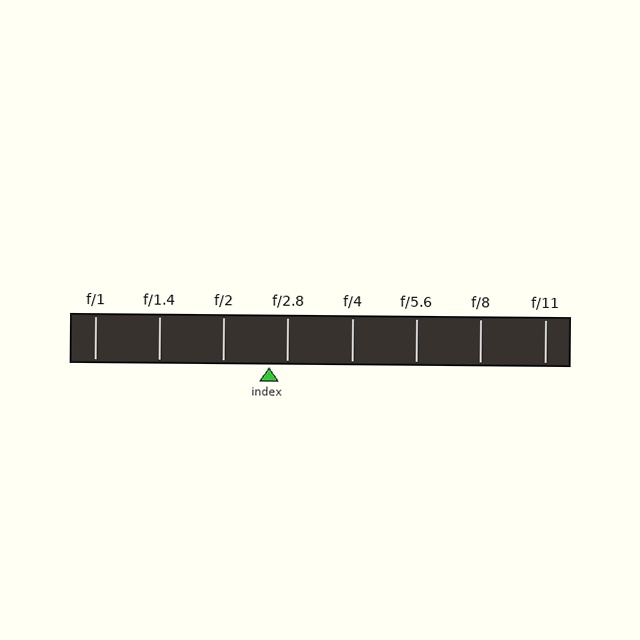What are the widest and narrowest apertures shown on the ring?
The widest aperture shown is f/1 and the narrowest is f/11.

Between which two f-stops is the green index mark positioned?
The index mark is between f/2 and f/2.8.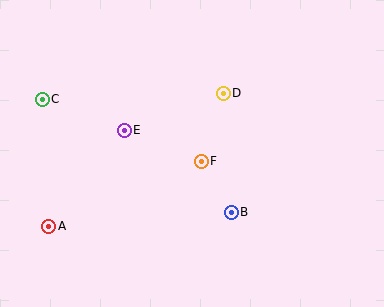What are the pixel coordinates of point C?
Point C is at (42, 99).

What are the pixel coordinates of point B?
Point B is at (231, 212).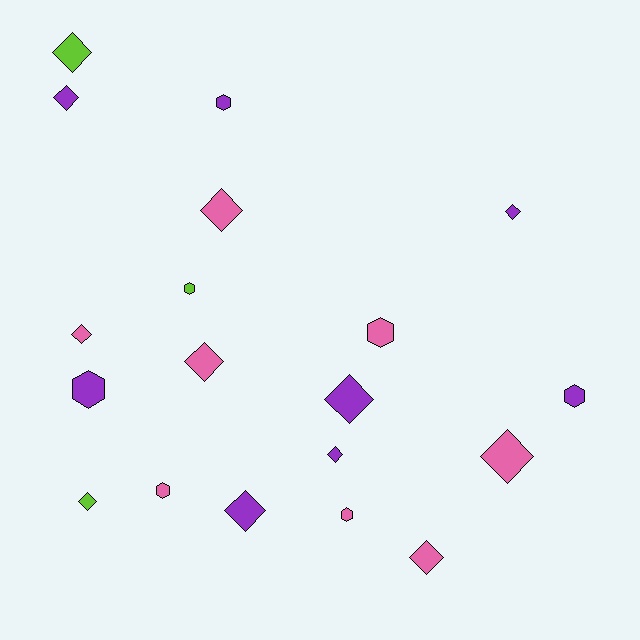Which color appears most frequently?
Purple, with 8 objects.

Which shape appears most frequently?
Diamond, with 12 objects.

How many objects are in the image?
There are 19 objects.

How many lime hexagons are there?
There is 1 lime hexagon.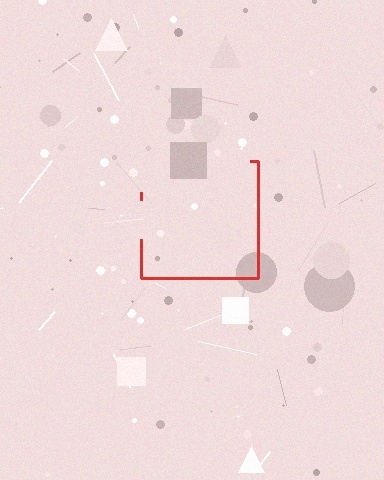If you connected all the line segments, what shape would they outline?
They would outline a square.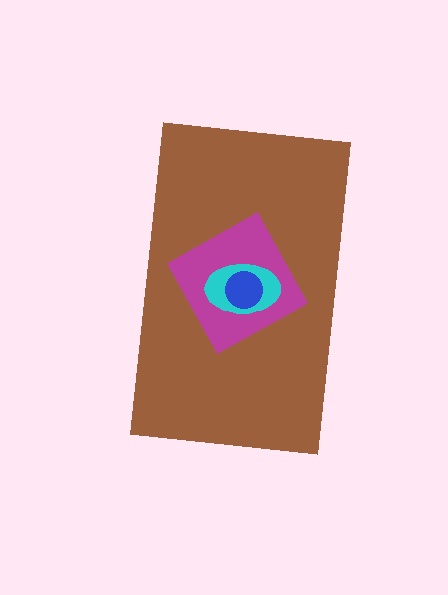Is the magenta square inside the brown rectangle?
Yes.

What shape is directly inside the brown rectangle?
The magenta square.